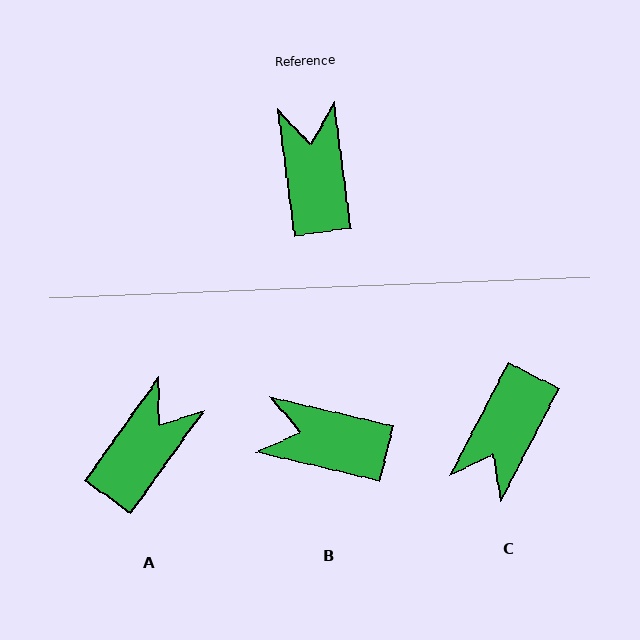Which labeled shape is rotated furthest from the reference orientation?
C, about 145 degrees away.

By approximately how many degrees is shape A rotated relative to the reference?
Approximately 43 degrees clockwise.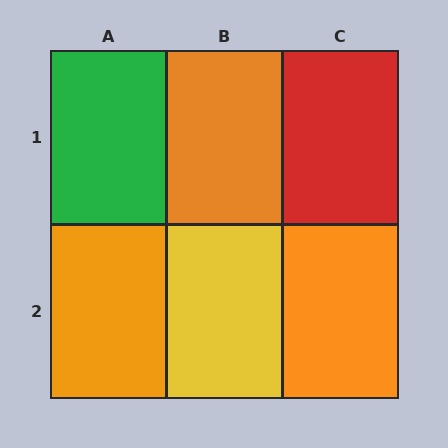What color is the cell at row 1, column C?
Red.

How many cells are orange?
3 cells are orange.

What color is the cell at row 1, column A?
Green.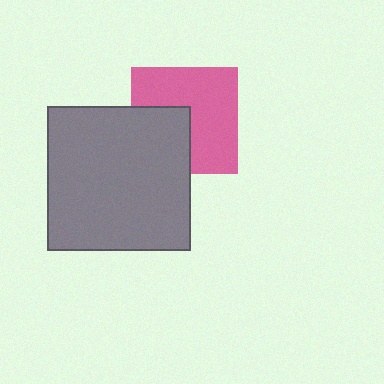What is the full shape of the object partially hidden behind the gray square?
The partially hidden object is a pink square.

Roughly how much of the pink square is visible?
About half of it is visible (roughly 64%).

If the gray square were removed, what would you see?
You would see the complete pink square.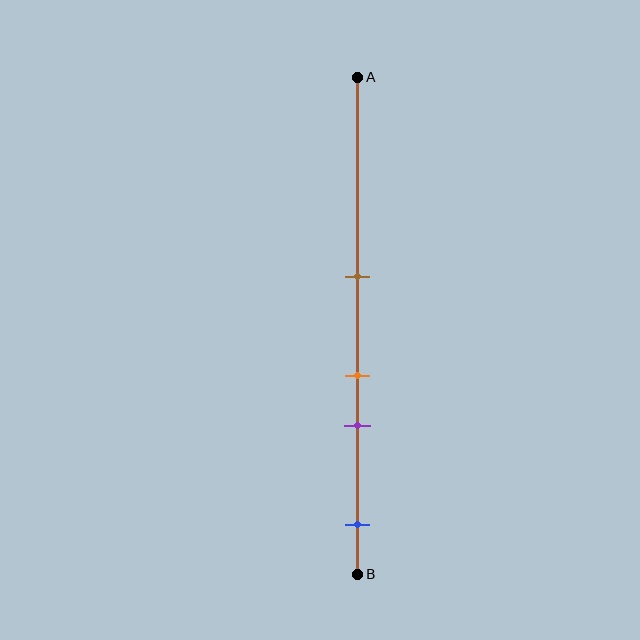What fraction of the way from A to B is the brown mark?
The brown mark is approximately 40% (0.4) of the way from A to B.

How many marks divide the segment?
There are 4 marks dividing the segment.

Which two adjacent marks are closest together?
The orange and purple marks are the closest adjacent pair.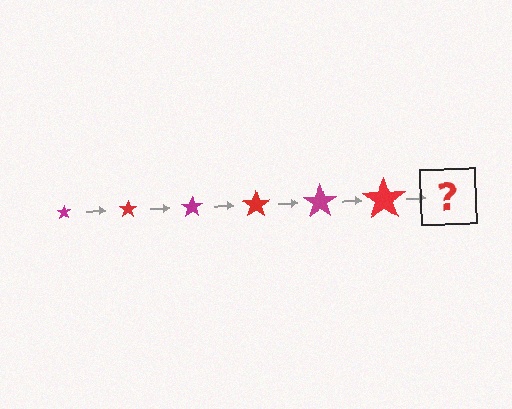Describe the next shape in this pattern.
It should be a magenta star, larger than the previous one.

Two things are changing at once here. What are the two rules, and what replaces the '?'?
The two rules are that the star grows larger each step and the color cycles through magenta and red. The '?' should be a magenta star, larger than the previous one.